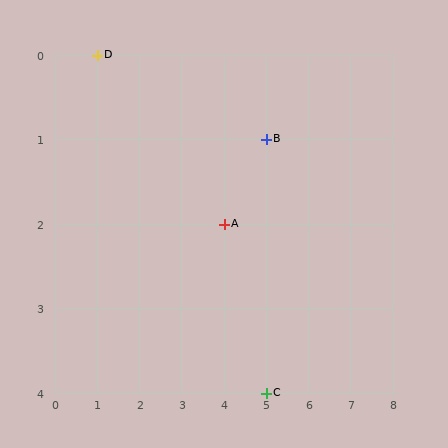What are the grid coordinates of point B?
Point B is at grid coordinates (5, 1).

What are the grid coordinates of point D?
Point D is at grid coordinates (1, 0).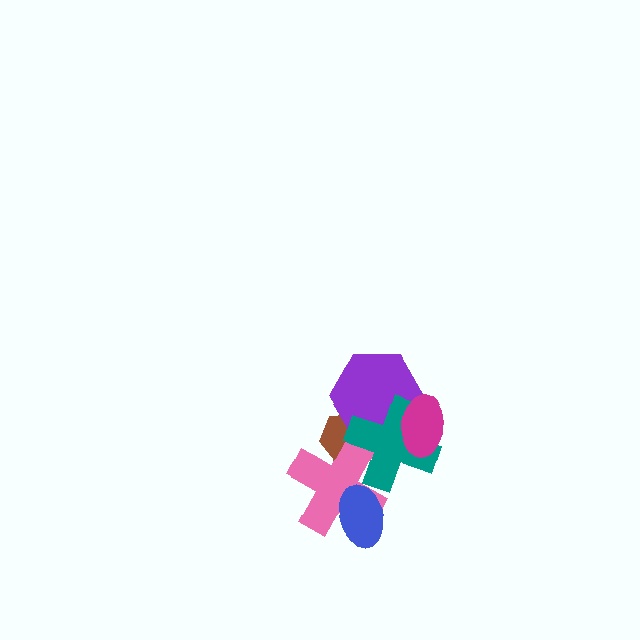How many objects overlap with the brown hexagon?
3 objects overlap with the brown hexagon.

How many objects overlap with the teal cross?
4 objects overlap with the teal cross.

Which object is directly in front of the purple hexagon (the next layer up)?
The teal cross is directly in front of the purple hexagon.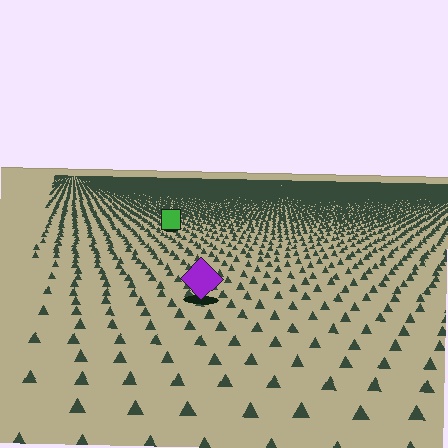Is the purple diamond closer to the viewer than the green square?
Yes. The purple diamond is closer — you can tell from the texture gradient: the ground texture is coarser near it.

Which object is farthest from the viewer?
The green square is farthest from the viewer. It appears smaller and the ground texture around it is denser.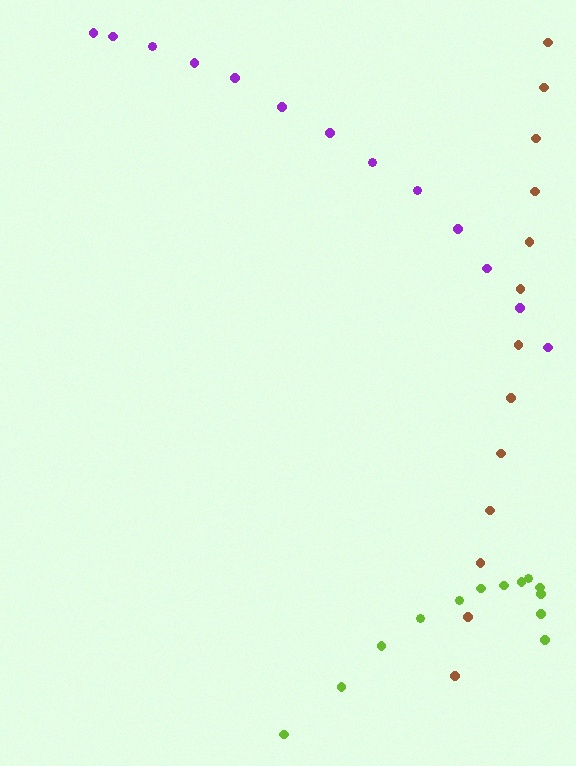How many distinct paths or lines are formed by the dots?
There are 3 distinct paths.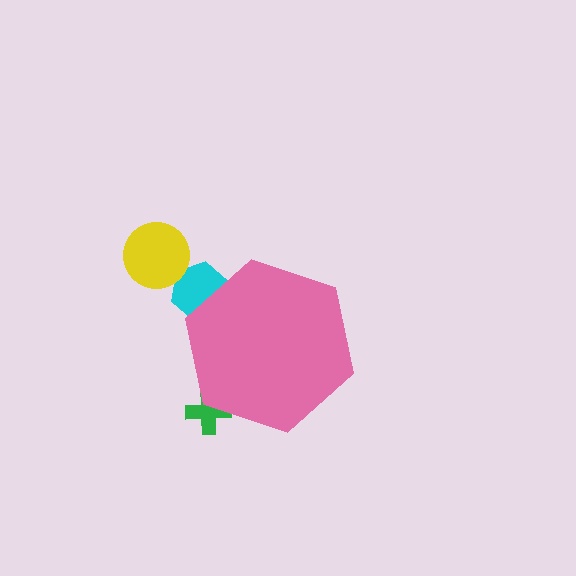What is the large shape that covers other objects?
A pink hexagon.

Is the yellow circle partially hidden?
No, the yellow circle is fully visible.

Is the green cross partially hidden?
Yes, the green cross is partially hidden behind the pink hexagon.